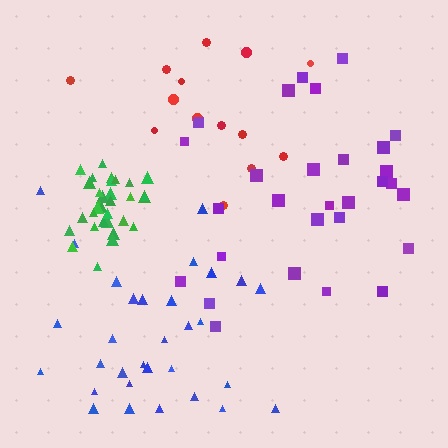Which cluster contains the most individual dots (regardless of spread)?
Green (33).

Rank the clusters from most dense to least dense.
green, blue, purple, red.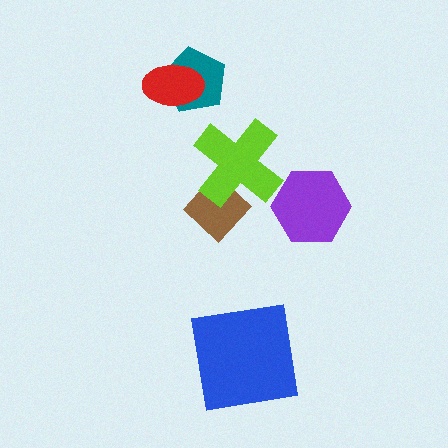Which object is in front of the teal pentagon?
The red ellipse is in front of the teal pentagon.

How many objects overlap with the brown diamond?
1 object overlaps with the brown diamond.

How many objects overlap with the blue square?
0 objects overlap with the blue square.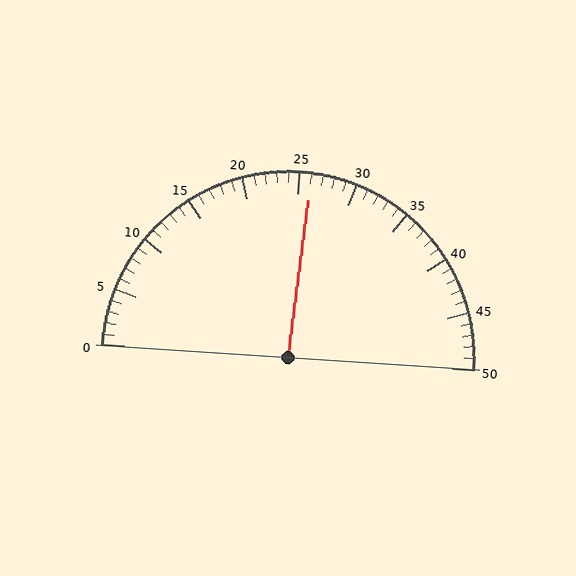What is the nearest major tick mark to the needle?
The nearest major tick mark is 25.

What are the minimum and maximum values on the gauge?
The gauge ranges from 0 to 50.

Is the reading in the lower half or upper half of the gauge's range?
The reading is in the upper half of the range (0 to 50).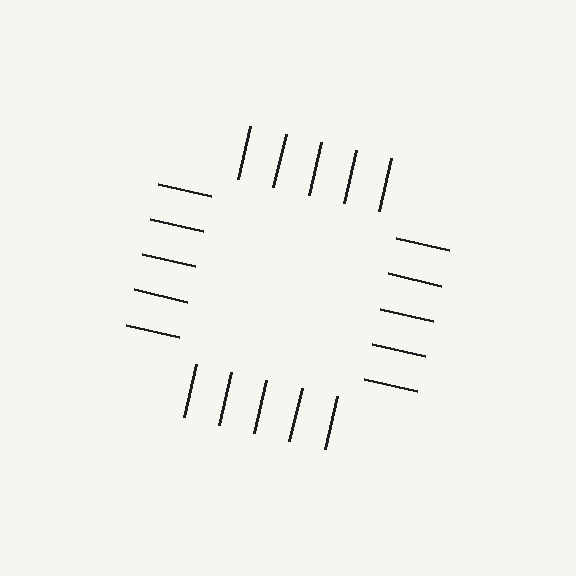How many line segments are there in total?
20 — 5 along each of the 4 edges.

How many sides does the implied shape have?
4 sides — the line-ends trace a square.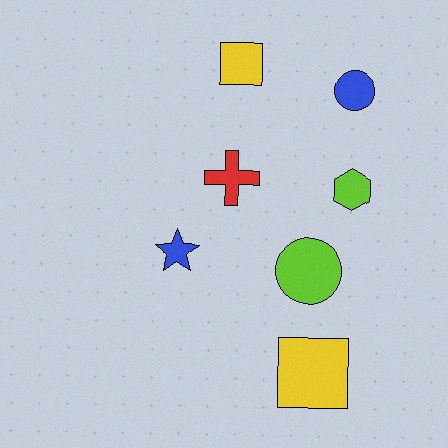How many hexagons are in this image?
There is 1 hexagon.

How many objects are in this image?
There are 7 objects.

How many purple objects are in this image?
There are no purple objects.